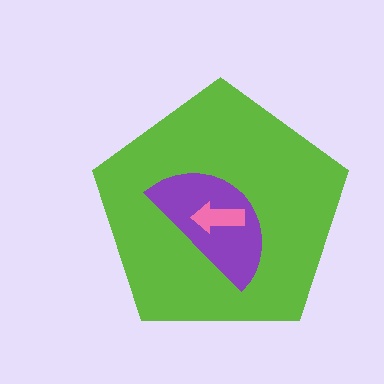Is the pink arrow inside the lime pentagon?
Yes.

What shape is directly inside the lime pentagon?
The purple semicircle.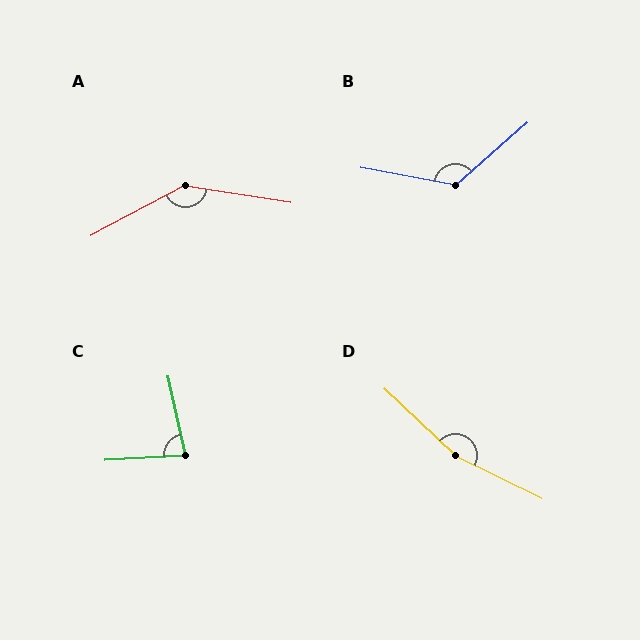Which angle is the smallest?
C, at approximately 81 degrees.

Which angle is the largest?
D, at approximately 163 degrees.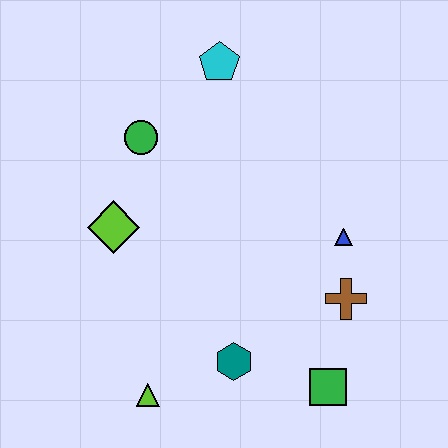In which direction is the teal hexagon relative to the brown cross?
The teal hexagon is to the left of the brown cross.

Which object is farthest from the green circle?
The green square is farthest from the green circle.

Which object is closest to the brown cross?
The blue triangle is closest to the brown cross.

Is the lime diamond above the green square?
Yes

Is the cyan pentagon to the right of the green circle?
Yes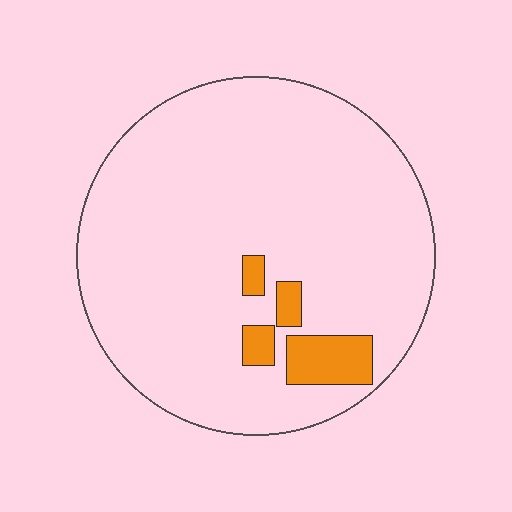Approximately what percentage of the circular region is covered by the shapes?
Approximately 10%.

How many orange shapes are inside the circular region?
4.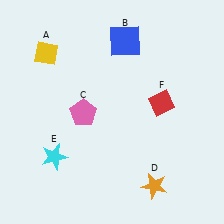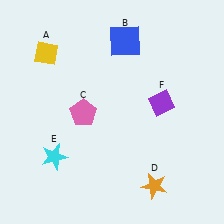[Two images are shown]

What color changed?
The diamond (F) changed from red in Image 1 to purple in Image 2.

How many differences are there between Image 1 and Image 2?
There is 1 difference between the two images.